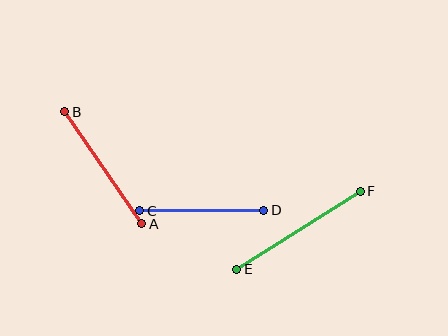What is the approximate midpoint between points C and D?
The midpoint is at approximately (202, 211) pixels.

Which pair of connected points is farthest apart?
Points E and F are farthest apart.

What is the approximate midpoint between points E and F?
The midpoint is at approximately (299, 230) pixels.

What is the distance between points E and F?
The distance is approximately 146 pixels.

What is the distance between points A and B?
The distance is approximately 136 pixels.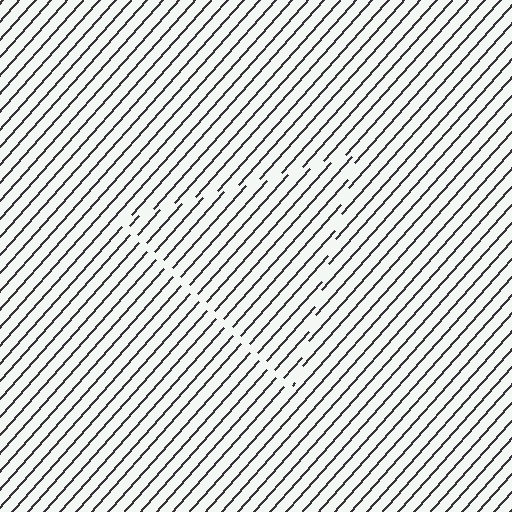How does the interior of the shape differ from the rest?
The interior of the shape contains the same grating, shifted by half a period — the contour is defined by the phase discontinuity where line-ends from the inner and outer gratings abut.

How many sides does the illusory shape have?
3 sides — the line-ends trace a triangle.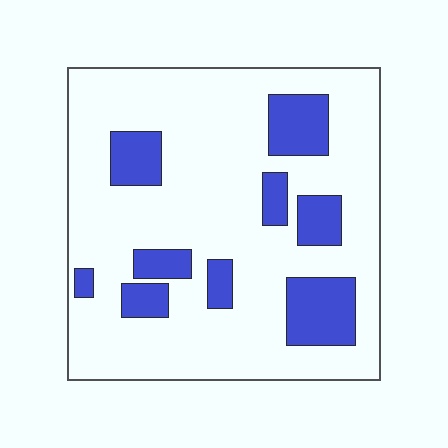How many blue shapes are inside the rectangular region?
9.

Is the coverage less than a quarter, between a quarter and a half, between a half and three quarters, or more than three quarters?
Less than a quarter.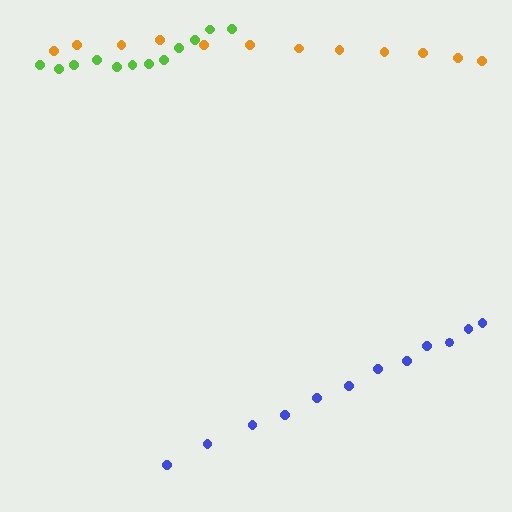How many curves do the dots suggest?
There are 3 distinct paths.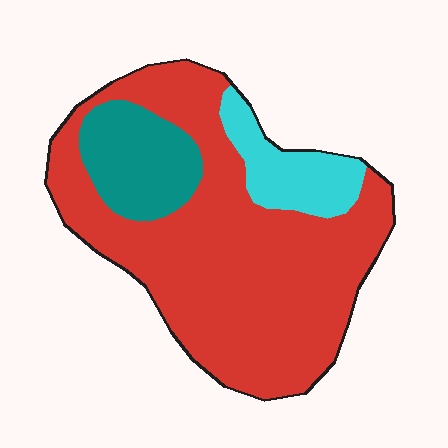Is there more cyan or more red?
Red.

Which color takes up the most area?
Red, at roughly 75%.